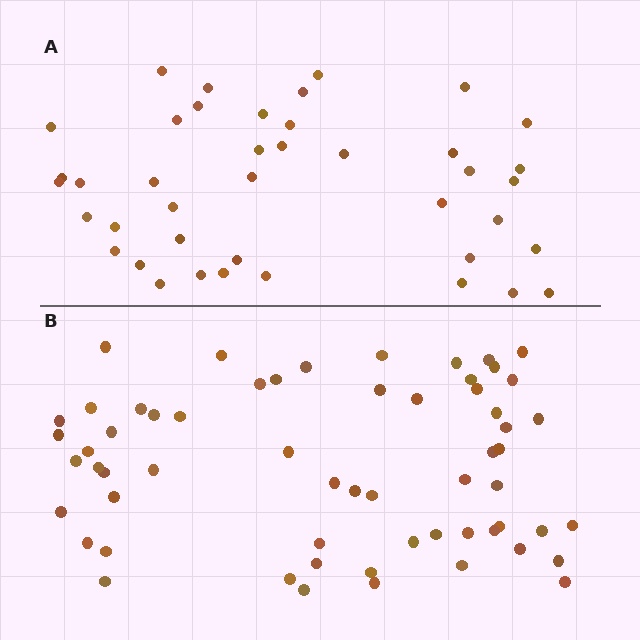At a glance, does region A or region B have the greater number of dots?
Region B (the bottom region) has more dots.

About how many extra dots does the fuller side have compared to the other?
Region B has approximately 20 more dots than region A.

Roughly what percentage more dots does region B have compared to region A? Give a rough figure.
About 45% more.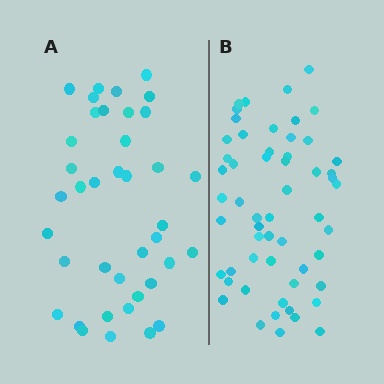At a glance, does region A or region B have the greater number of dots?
Region B (the right region) has more dots.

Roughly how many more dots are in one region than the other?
Region B has approximately 15 more dots than region A.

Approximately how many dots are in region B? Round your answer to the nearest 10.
About 60 dots. (The exact count is 56, which rounds to 60.)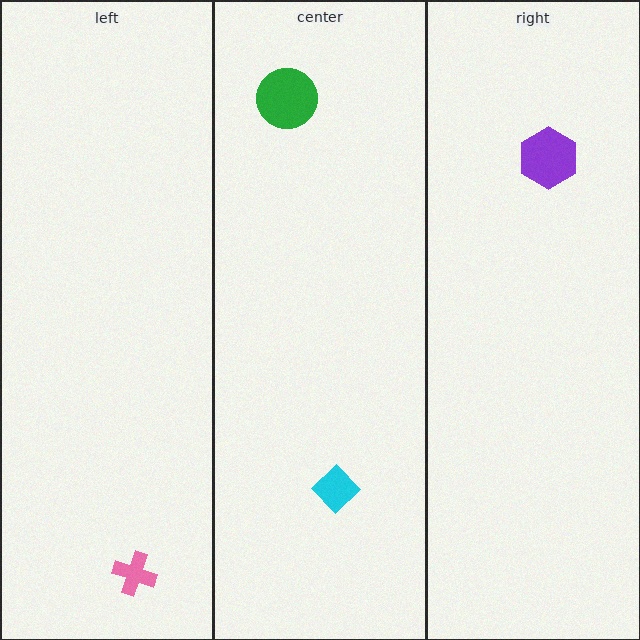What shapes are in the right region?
The purple hexagon.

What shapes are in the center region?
The cyan diamond, the green circle.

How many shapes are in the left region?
1.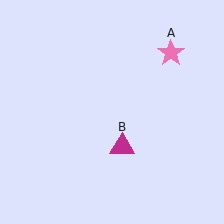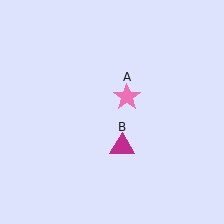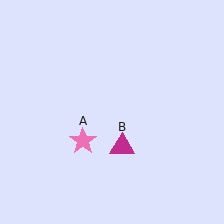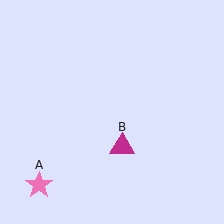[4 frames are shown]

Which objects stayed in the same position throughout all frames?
Magenta triangle (object B) remained stationary.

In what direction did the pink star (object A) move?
The pink star (object A) moved down and to the left.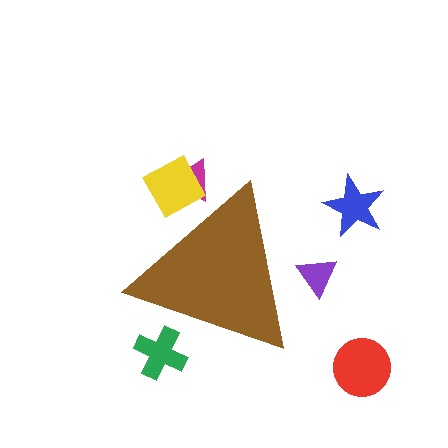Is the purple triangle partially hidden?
Yes, the purple triangle is partially hidden behind the brown triangle.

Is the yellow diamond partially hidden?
Yes, the yellow diamond is partially hidden behind the brown triangle.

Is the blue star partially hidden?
No, the blue star is fully visible.